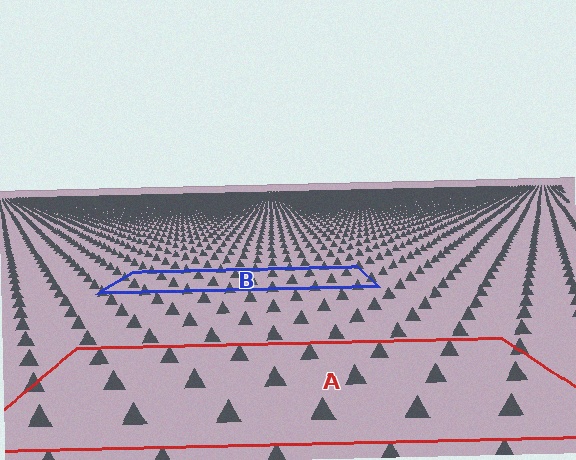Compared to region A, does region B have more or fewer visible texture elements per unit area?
Region B has more texture elements per unit area — they are packed more densely because it is farther away.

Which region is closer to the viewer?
Region A is closer. The texture elements there are larger and more spread out.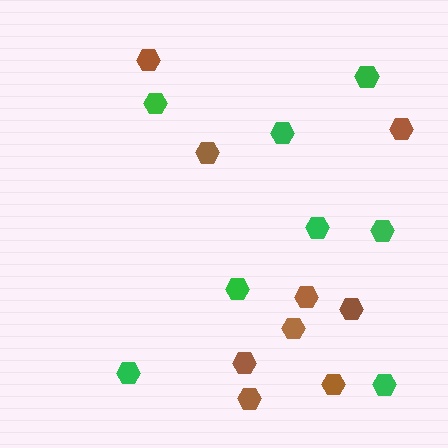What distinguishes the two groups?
There are 2 groups: one group of green hexagons (8) and one group of brown hexagons (9).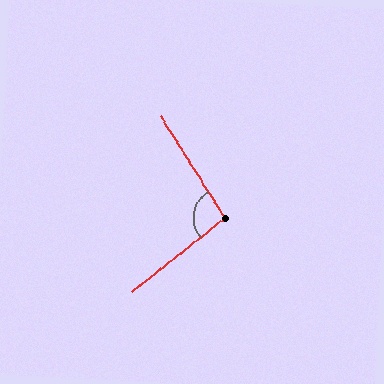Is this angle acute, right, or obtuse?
It is obtuse.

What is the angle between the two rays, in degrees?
Approximately 96 degrees.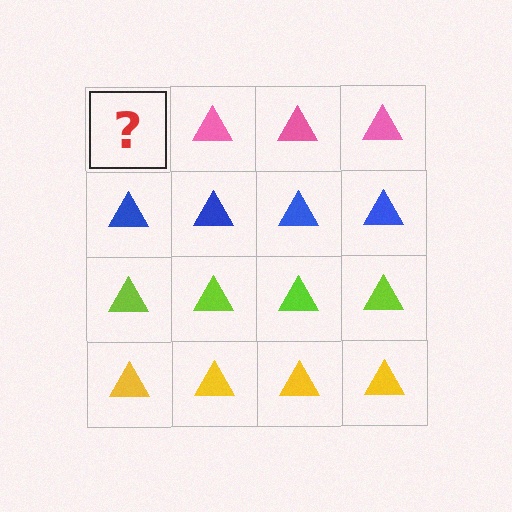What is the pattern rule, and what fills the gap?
The rule is that each row has a consistent color. The gap should be filled with a pink triangle.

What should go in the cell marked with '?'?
The missing cell should contain a pink triangle.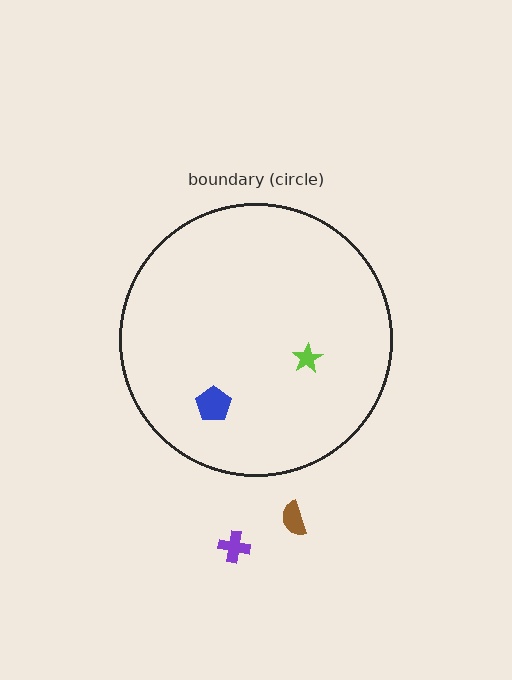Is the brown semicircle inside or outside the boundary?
Outside.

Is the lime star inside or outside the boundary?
Inside.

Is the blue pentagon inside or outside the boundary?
Inside.